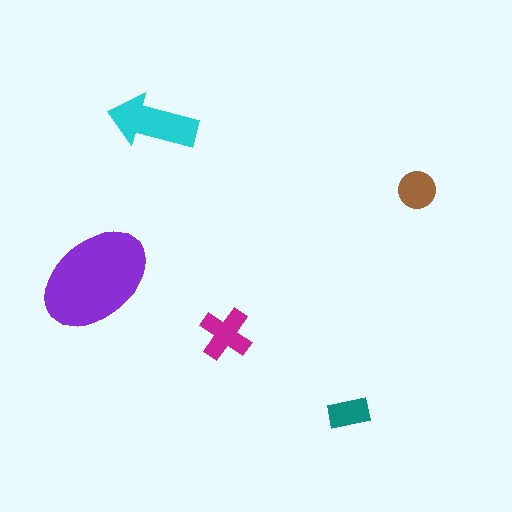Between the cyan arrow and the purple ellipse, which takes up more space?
The purple ellipse.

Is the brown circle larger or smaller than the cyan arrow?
Smaller.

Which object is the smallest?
The teal rectangle.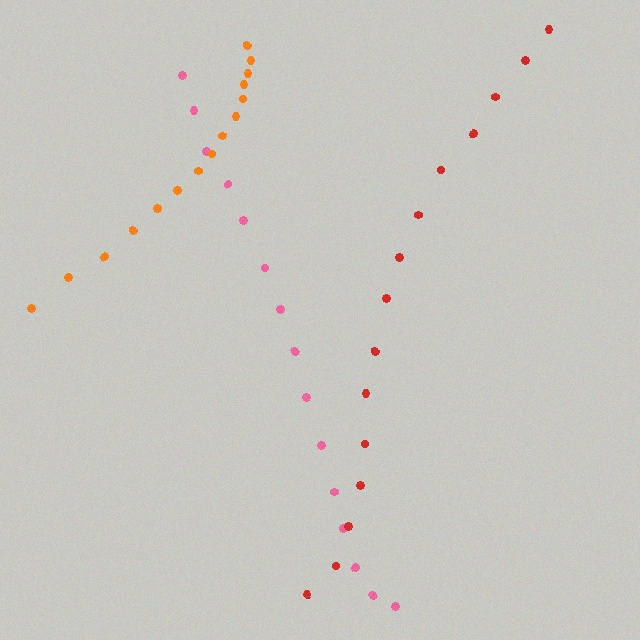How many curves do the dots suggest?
There are 3 distinct paths.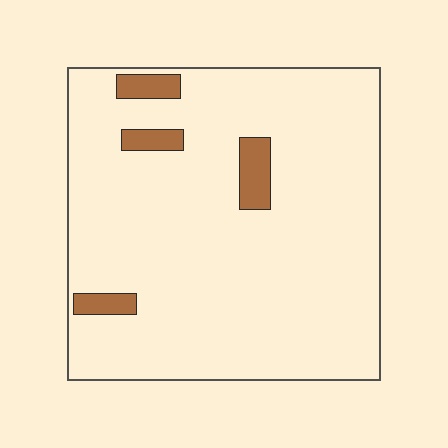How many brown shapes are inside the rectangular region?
4.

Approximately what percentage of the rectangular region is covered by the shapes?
Approximately 5%.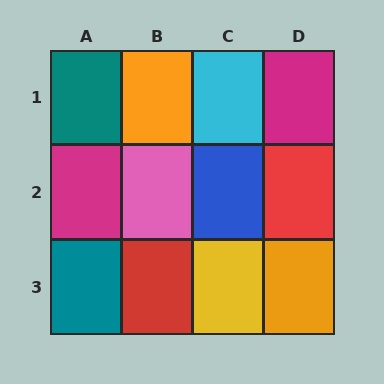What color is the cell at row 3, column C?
Yellow.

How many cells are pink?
1 cell is pink.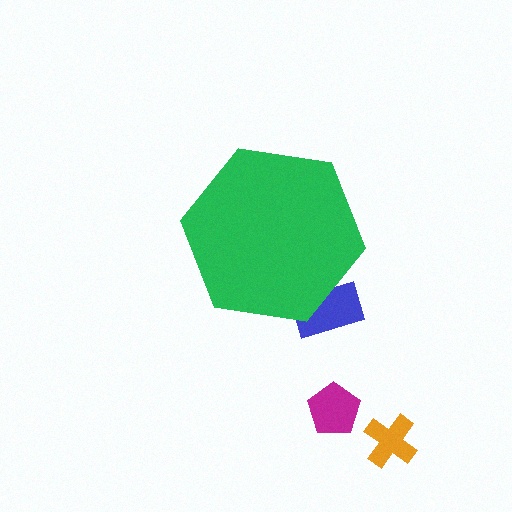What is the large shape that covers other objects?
A green hexagon.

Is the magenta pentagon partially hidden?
No, the magenta pentagon is fully visible.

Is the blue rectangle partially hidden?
Yes, the blue rectangle is partially hidden behind the green hexagon.